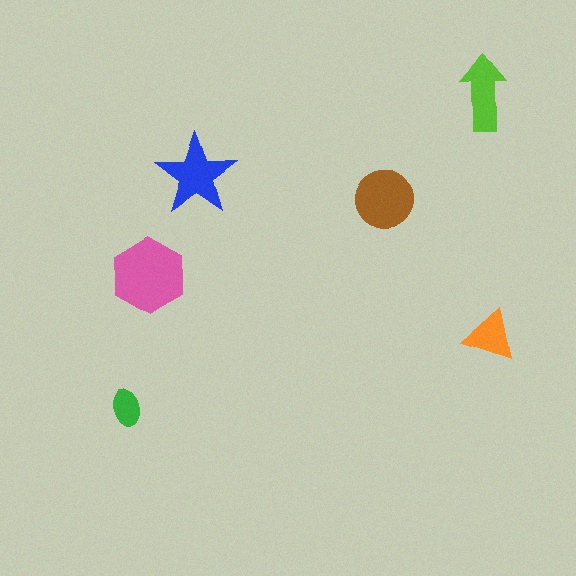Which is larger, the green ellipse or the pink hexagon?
The pink hexagon.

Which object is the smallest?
The green ellipse.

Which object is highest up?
The lime arrow is topmost.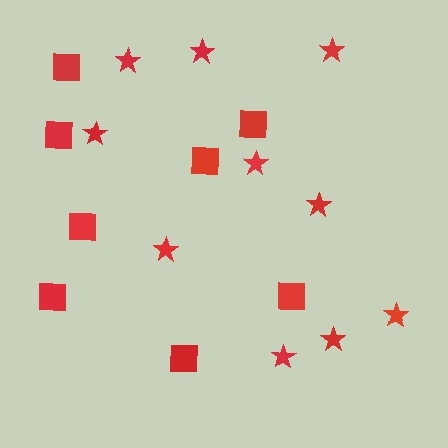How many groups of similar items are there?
There are 2 groups: one group of squares (8) and one group of stars (10).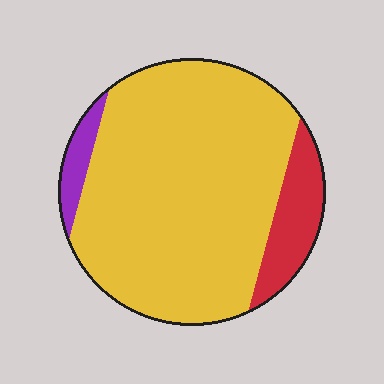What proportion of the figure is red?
Red covers roughly 10% of the figure.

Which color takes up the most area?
Yellow, at roughly 80%.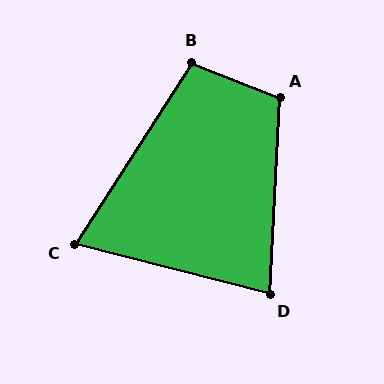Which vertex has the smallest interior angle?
C, at approximately 72 degrees.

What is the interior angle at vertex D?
Approximately 79 degrees (acute).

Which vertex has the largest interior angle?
A, at approximately 108 degrees.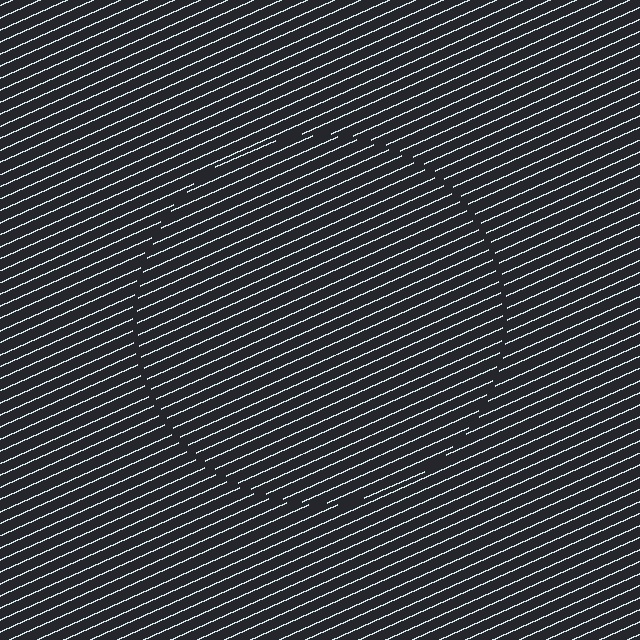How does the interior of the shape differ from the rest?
The interior of the shape contains the same grating, shifted by half a period — the contour is defined by the phase discontinuity where line-ends from the inner and outer gratings abut.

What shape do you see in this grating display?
An illusory circle. The interior of the shape contains the same grating, shifted by half a period — the contour is defined by the phase discontinuity where line-ends from the inner and outer gratings abut.